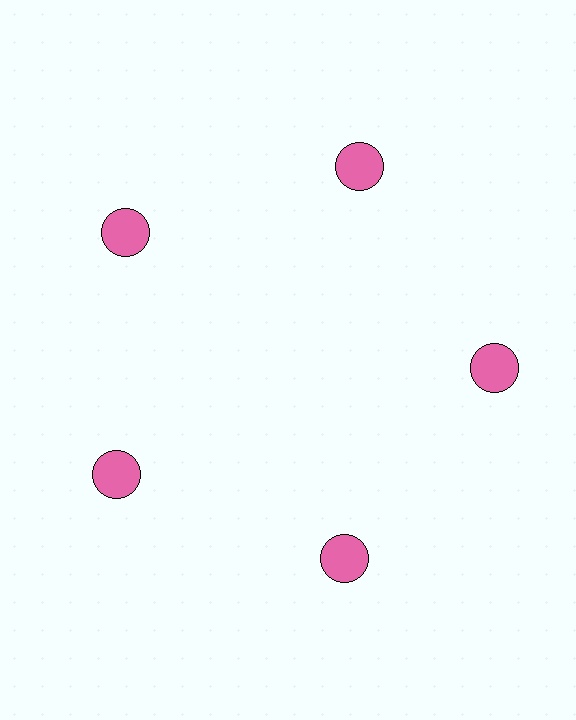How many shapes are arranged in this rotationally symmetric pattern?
There are 5 shapes, arranged in 5 groups of 1.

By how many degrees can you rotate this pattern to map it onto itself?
The pattern maps onto itself every 72 degrees of rotation.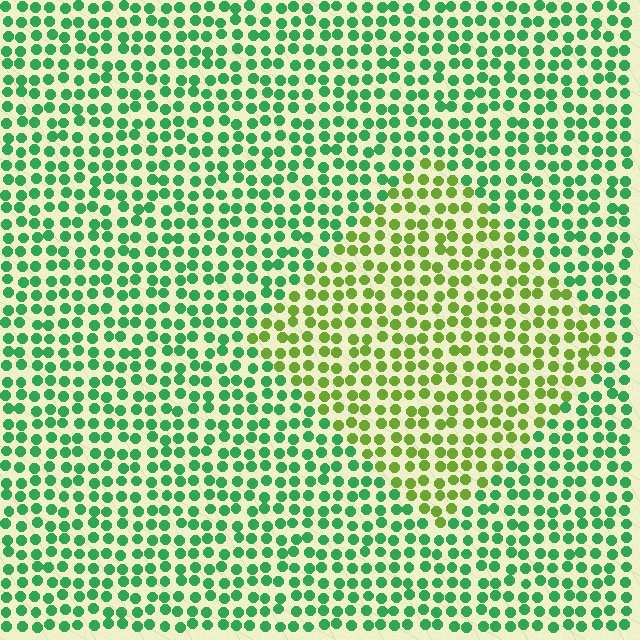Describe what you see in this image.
The image is filled with small green elements in a uniform arrangement. A diamond-shaped region is visible where the elements are tinted to a slightly different hue, forming a subtle color boundary.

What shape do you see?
I see a diamond.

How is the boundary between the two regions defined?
The boundary is defined purely by a slight shift in hue (about 47 degrees). Spacing, size, and orientation are identical on both sides.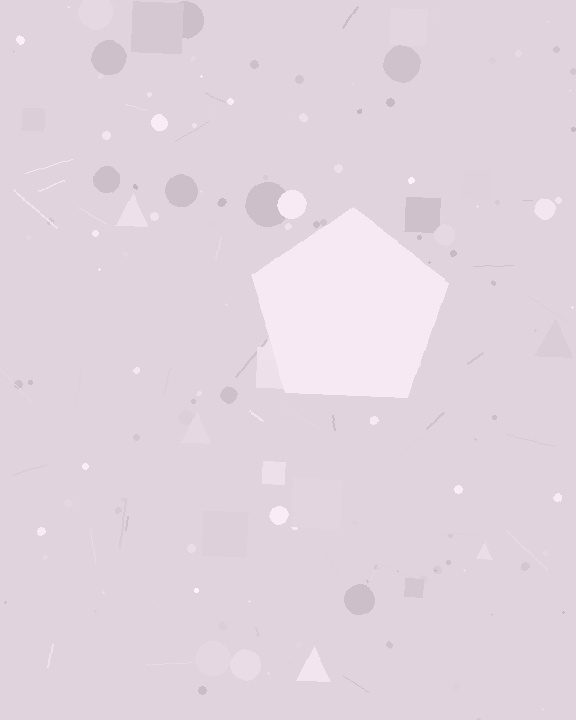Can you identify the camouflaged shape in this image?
The camouflaged shape is a pentagon.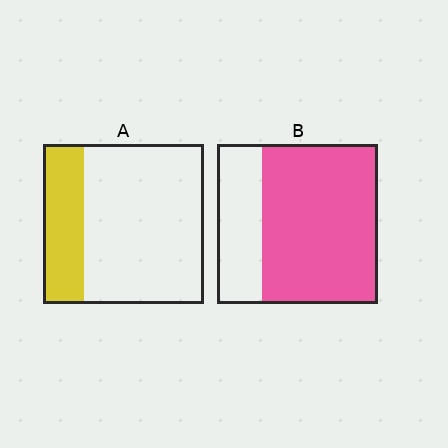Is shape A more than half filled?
No.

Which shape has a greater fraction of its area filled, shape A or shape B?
Shape B.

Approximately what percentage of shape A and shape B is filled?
A is approximately 25% and B is approximately 70%.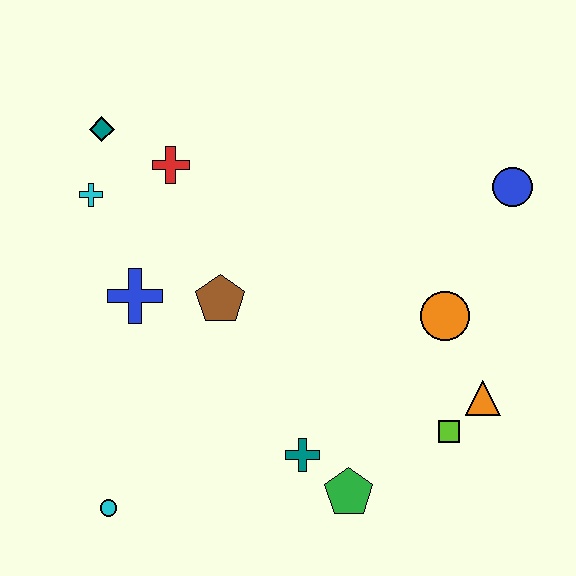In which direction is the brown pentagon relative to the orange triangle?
The brown pentagon is to the left of the orange triangle.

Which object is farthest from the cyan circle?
The blue circle is farthest from the cyan circle.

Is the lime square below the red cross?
Yes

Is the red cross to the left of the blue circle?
Yes